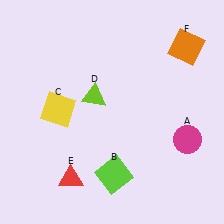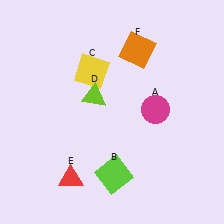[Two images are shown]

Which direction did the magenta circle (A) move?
The magenta circle (A) moved left.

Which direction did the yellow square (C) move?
The yellow square (C) moved up.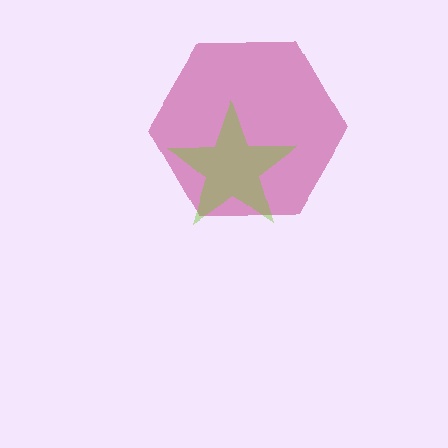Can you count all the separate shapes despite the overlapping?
Yes, there are 2 separate shapes.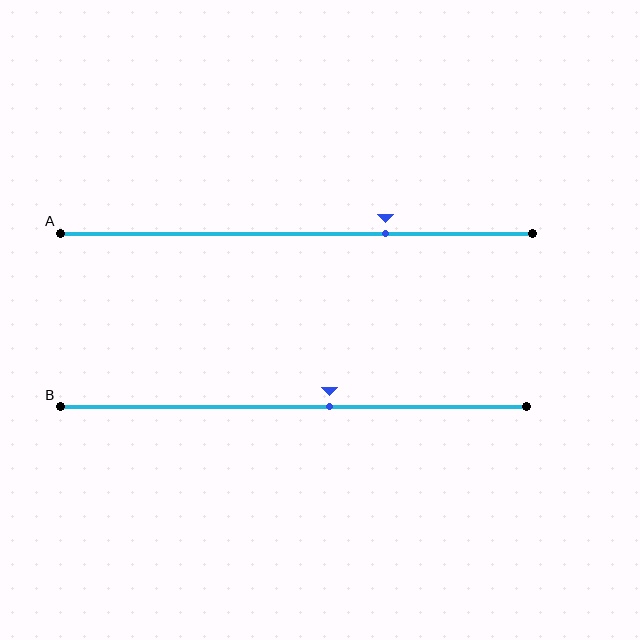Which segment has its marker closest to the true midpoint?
Segment B has its marker closest to the true midpoint.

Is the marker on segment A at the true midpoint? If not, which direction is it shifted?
No, the marker on segment A is shifted to the right by about 19% of the segment length.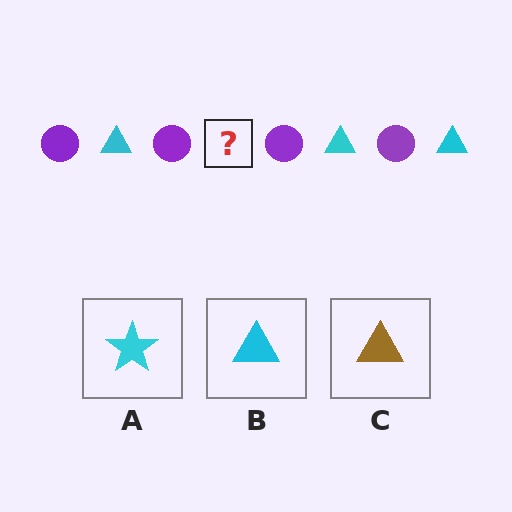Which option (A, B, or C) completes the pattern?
B.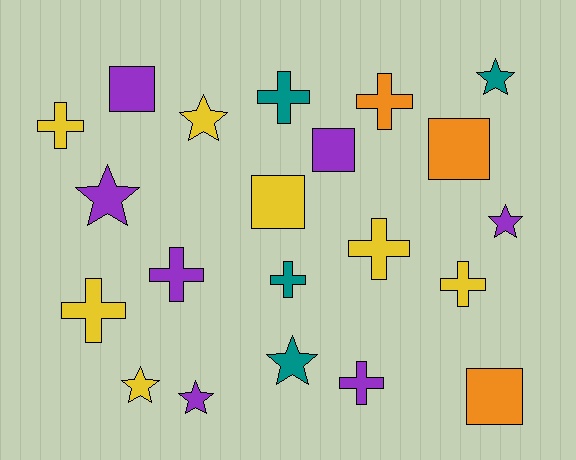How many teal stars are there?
There are 2 teal stars.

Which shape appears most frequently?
Cross, with 9 objects.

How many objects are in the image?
There are 21 objects.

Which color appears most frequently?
Yellow, with 7 objects.